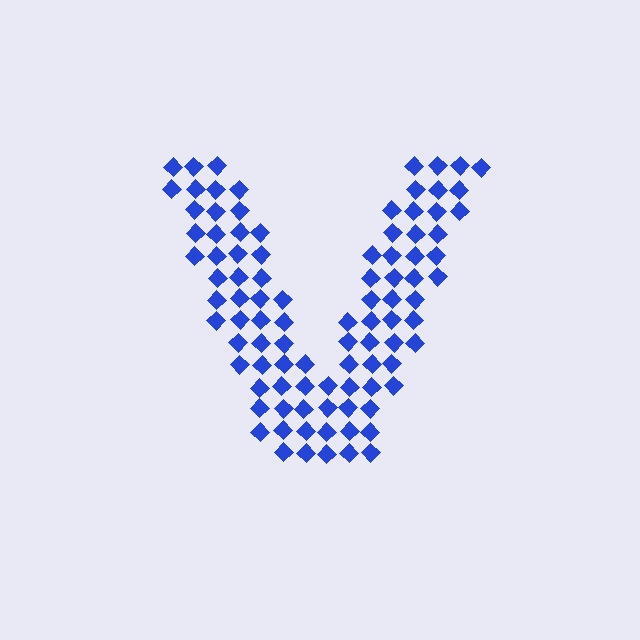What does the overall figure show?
The overall figure shows the letter V.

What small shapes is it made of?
It is made of small diamonds.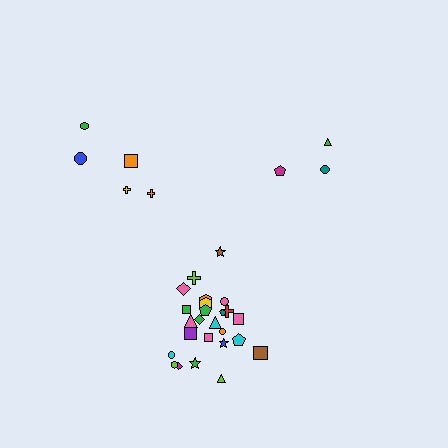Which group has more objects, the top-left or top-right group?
The top-left group.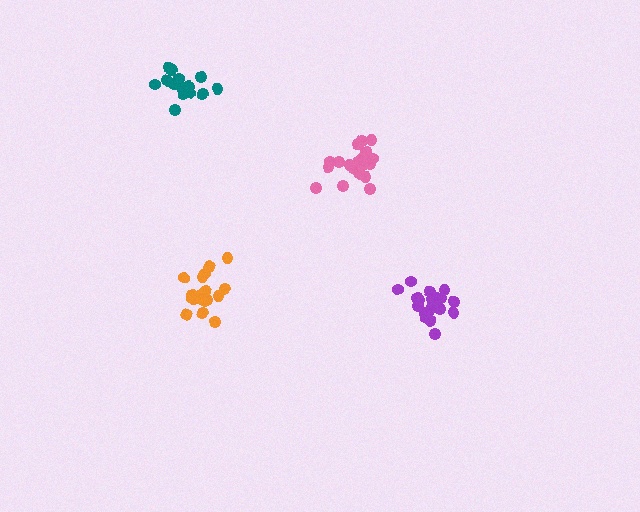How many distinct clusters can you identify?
There are 4 distinct clusters.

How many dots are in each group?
Group 1: 18 dots, Group 2: 15 dots, Group 3: 19 dots, Group 4: 19 dots (71 total).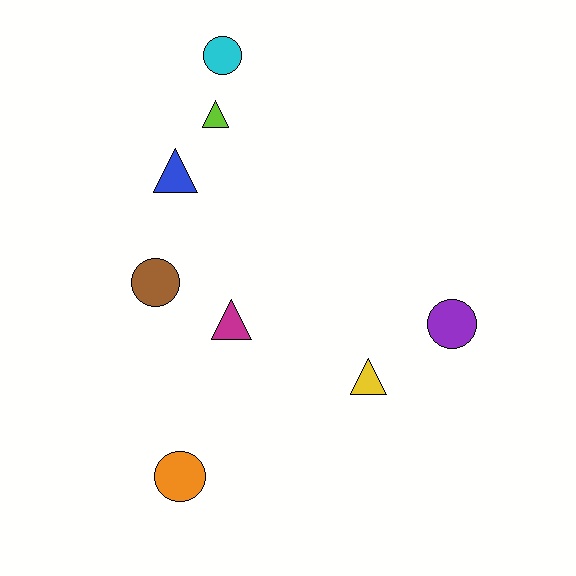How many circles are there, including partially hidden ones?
There are 4 circles.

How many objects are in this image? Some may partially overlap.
There are 8 objects.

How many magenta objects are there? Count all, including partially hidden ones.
There is 1 magenta object.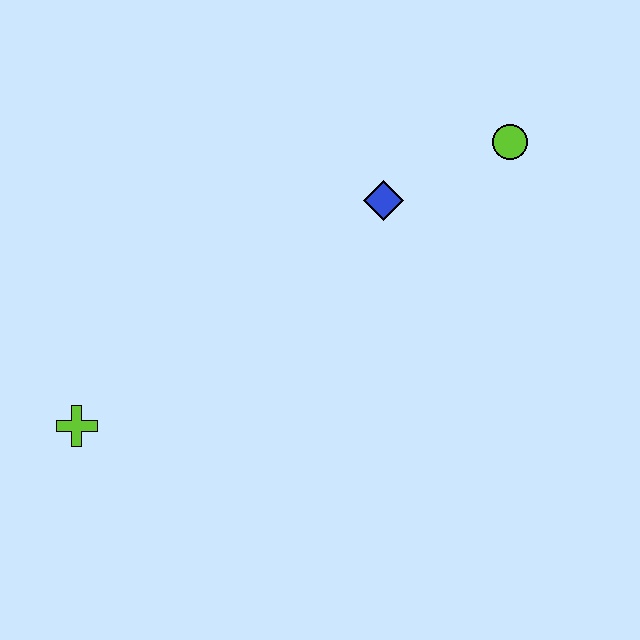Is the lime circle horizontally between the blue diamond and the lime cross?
No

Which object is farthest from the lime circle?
The lime cross is farthest from the lime circle.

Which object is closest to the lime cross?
The blue diamond is closest to the lime cross.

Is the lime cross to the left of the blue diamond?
Yes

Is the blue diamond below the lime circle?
Yes